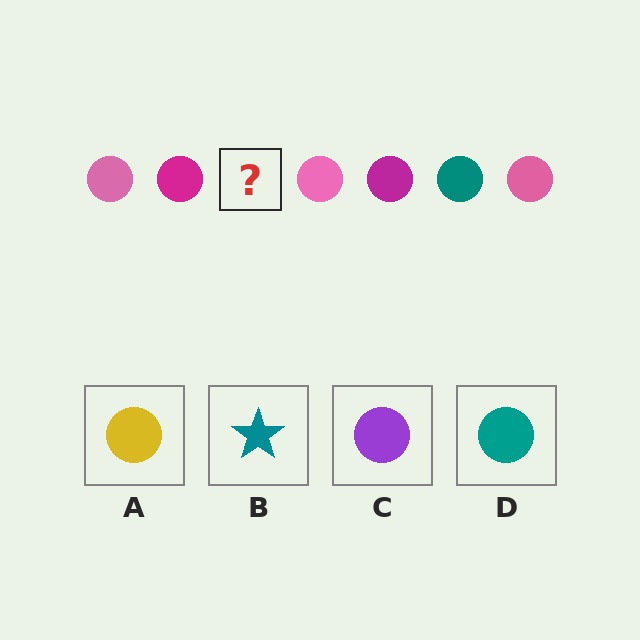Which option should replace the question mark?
Option D.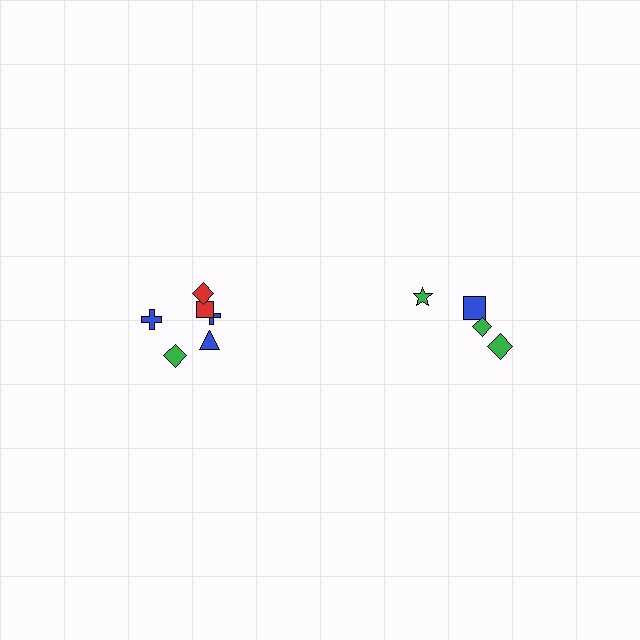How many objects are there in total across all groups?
There are 10 objects.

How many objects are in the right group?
There are 4 objects.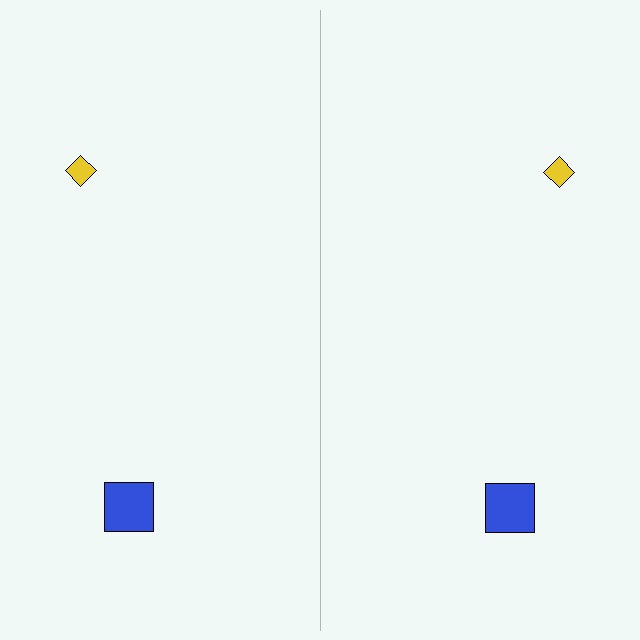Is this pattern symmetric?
Yes, this pattern has bilateral (reflection) symmetry.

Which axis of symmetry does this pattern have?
The pattern has a vertical axis of symmetry running through the center of the image.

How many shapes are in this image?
There are 4 shapes in this image.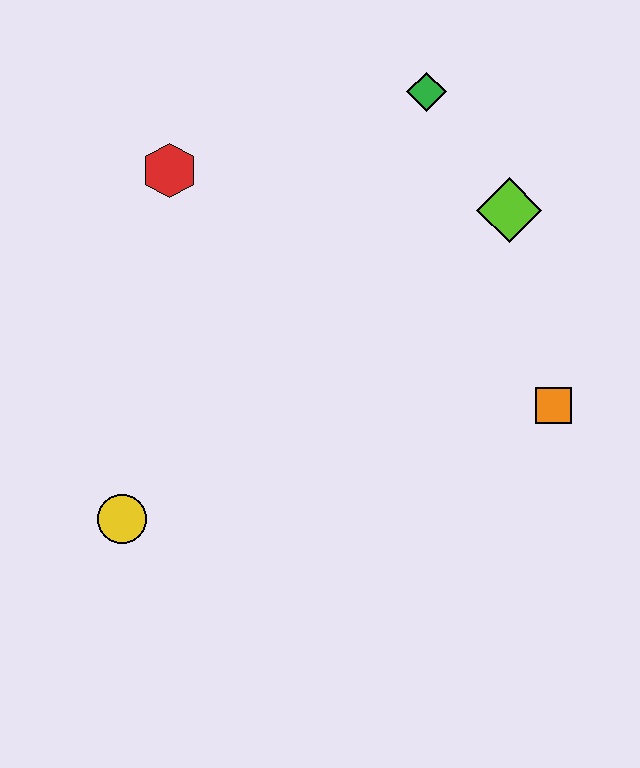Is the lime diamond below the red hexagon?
Yes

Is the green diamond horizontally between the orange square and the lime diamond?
No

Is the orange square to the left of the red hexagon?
No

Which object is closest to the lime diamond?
The green diamond is closest to the lime diamond.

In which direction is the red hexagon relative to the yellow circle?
The red hexagon is above the yellow circle.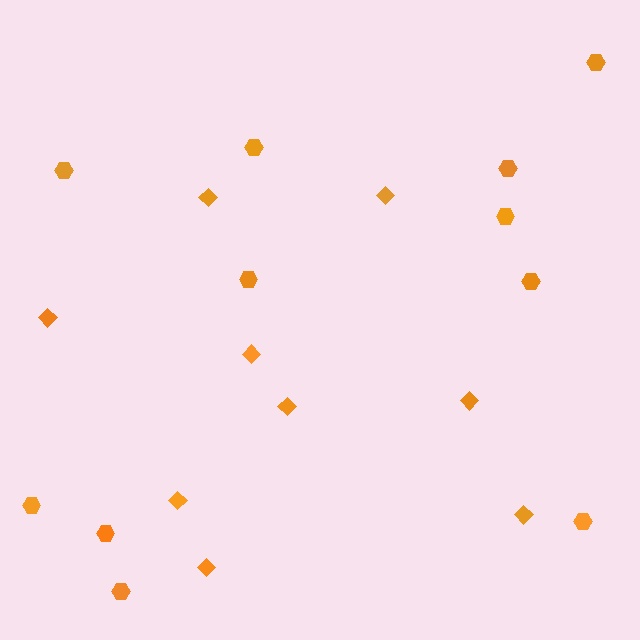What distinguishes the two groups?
There are 2 groups: one group of hexagons (11) and one group of diamonds (9).